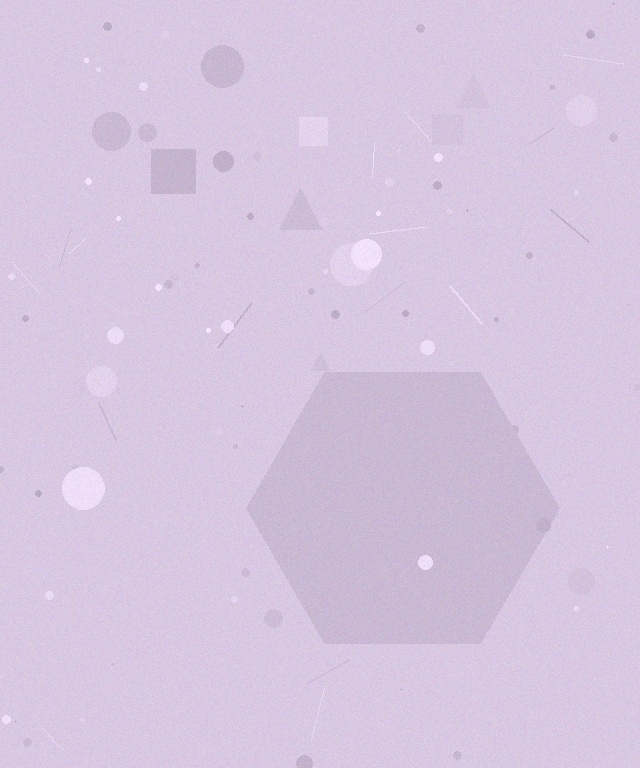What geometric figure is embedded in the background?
A hexagon is embedded in the background.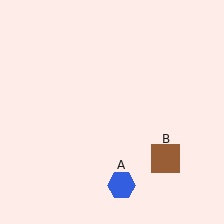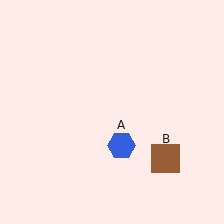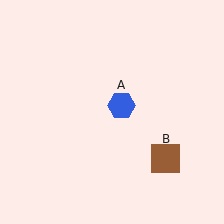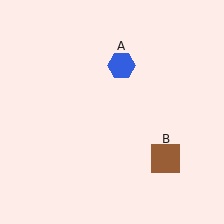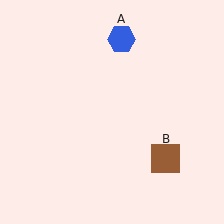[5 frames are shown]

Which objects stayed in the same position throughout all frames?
Brown square (object B) remained stationary.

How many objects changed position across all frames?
1 object changed position: blue hexagon (object A).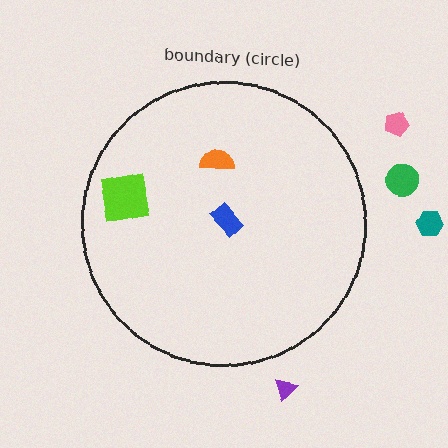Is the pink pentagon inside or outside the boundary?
Outside.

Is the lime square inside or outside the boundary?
Inside.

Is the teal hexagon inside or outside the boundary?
Outside.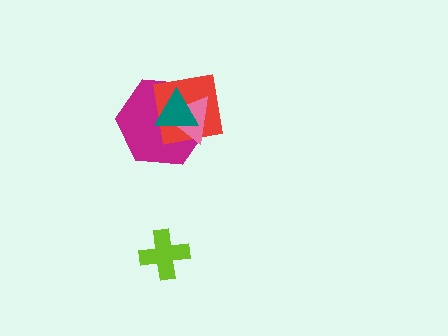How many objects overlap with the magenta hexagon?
3 objects overlap with the magenta hexagon.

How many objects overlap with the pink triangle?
3 objects overlap with the pink triangle.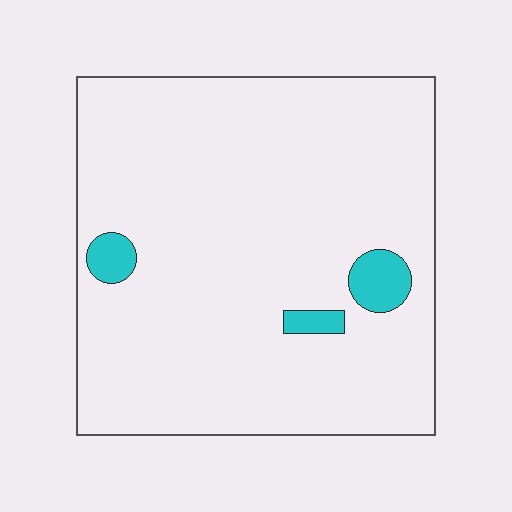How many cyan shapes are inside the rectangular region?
3.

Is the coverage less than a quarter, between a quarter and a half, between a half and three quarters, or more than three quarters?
Less than a quarter.